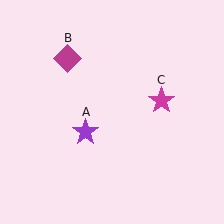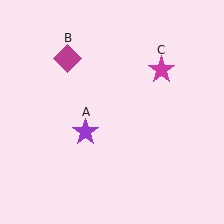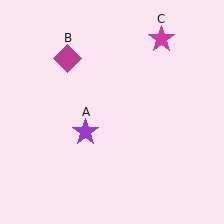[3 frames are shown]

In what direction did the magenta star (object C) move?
The magenta star (object C) moved up.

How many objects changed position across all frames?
1 object changed position: magenta star (object C).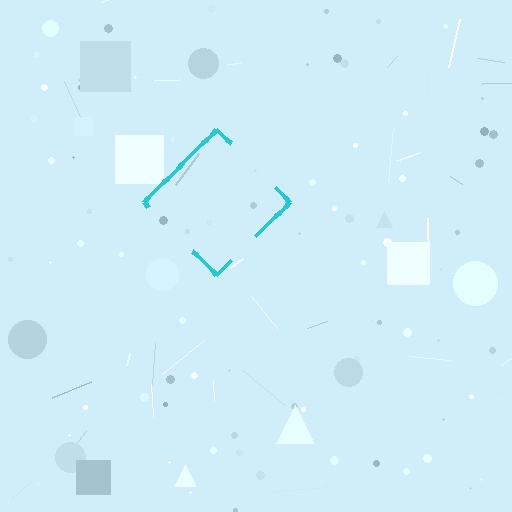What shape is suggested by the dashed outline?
The dashed outline suggests a diamond.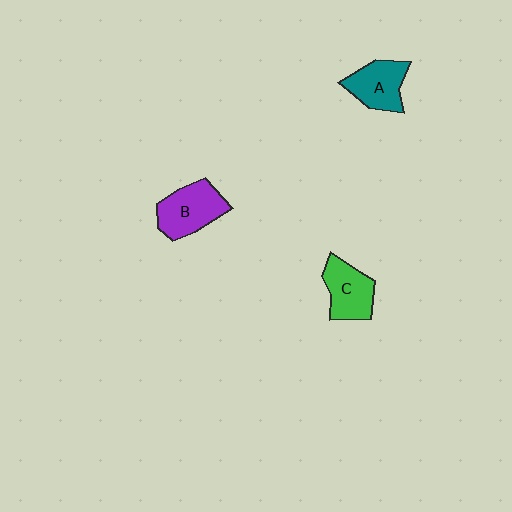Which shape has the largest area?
Shape B (purple).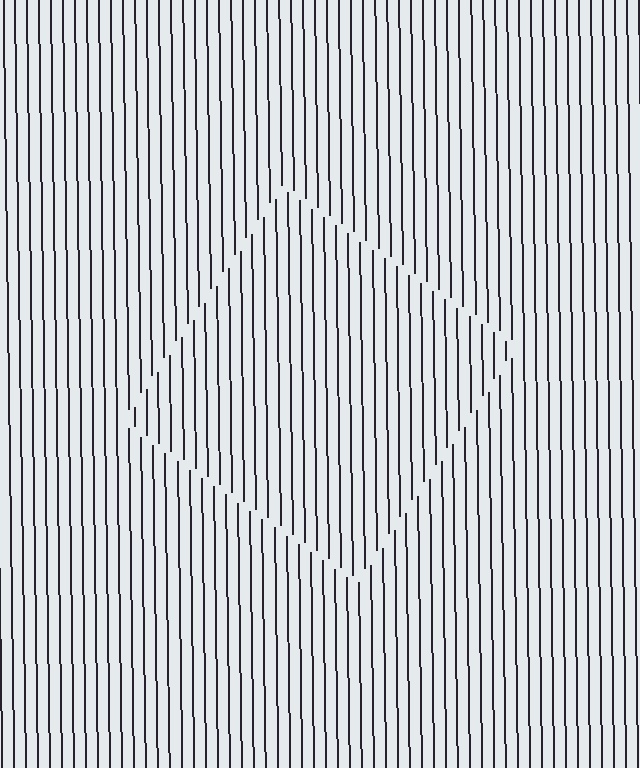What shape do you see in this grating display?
An illusory square. The interior of the shape contains the same grating, shifted by half a period — the contour is defined by the phase discontinuity where line-ends from the inner and outer gratings abut.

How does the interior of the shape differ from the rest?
The interior of the shape contains the same grating, shifted by half a period — the contour is defined by the phase discontinuity where line-ends from the inner and outer gratings abut.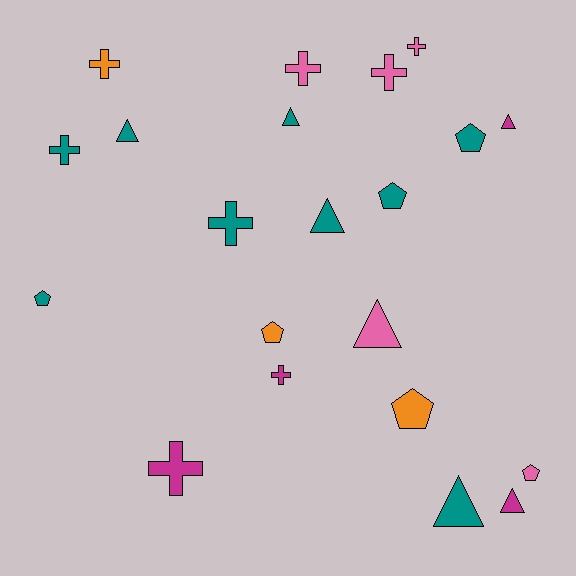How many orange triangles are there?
There are no orange triangles.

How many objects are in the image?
There are 21 objects.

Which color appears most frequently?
Teal, with 9 objects.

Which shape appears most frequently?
Cross, with 8 objects.